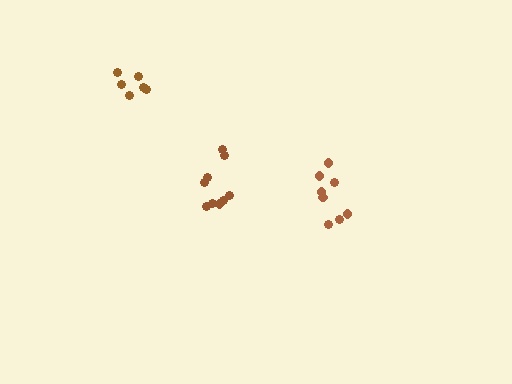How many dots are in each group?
Group 1: 6 dots, Group 2: 8 dots, Group 3: 9 dots (23 total).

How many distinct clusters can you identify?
There are 3 distinct clusters.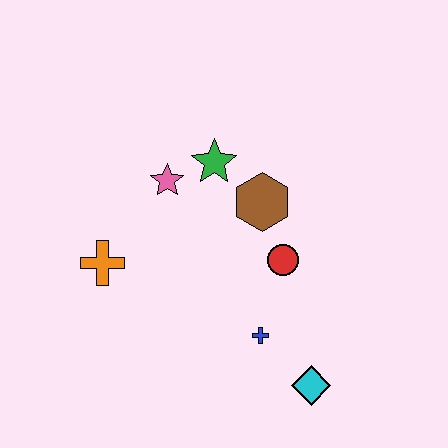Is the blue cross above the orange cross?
No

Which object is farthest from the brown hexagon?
The cyan diamond is farthest from the brown hexagon.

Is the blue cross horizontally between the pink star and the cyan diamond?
Yes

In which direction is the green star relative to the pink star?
The green star is to the right of the pink star.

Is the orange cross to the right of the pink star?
No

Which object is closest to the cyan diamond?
The blue cross is closest to the cyan diamond.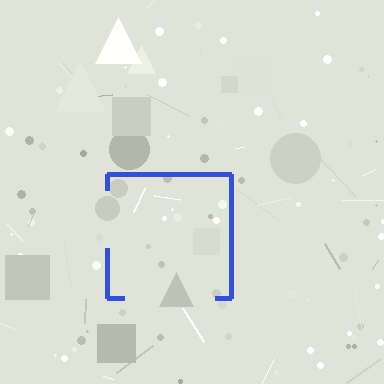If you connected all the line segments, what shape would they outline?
They would outline a square.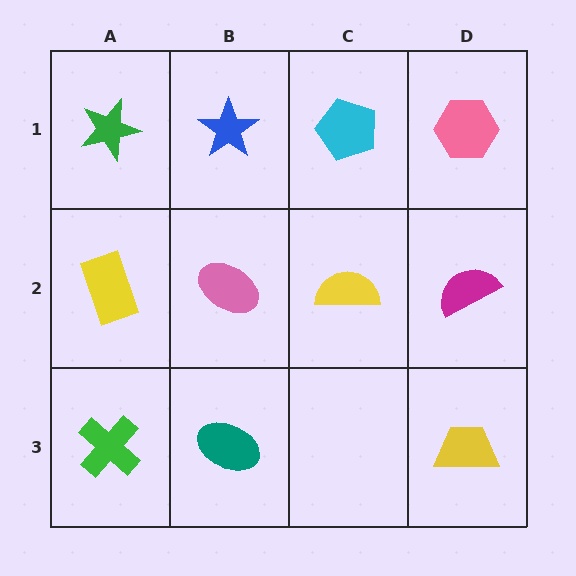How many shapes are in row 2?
4 shapes.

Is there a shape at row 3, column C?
No, that cell is empty.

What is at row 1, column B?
A blue star.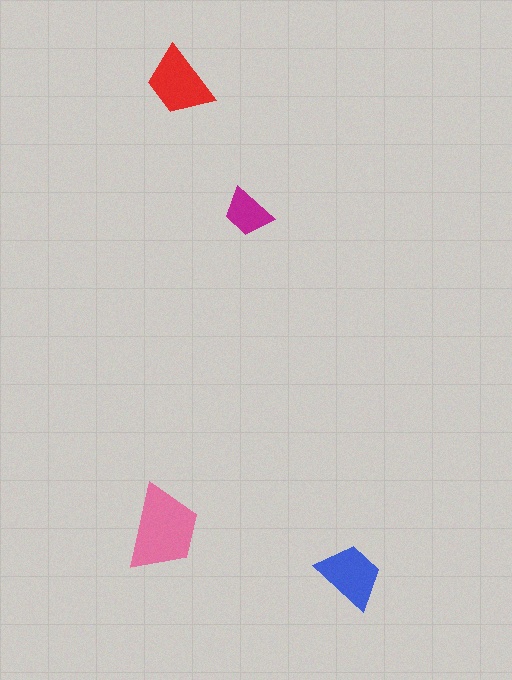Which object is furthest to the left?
The pink trapezoid is leftmost.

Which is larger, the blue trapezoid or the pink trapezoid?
The pink one.